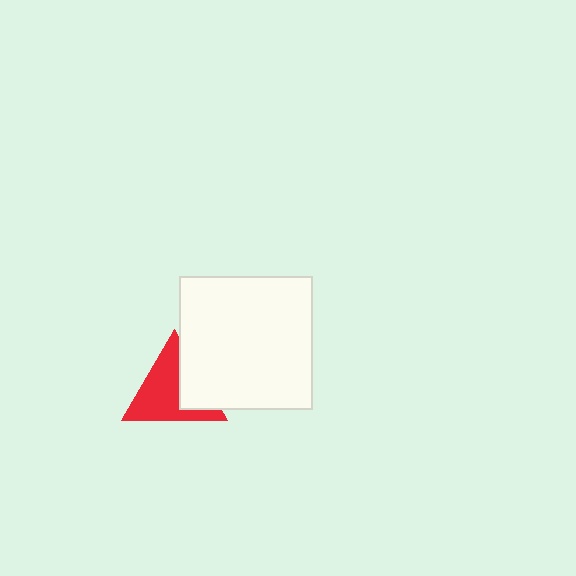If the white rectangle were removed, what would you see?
You would see the complete red triangle.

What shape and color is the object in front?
The object in front is a white rectangle.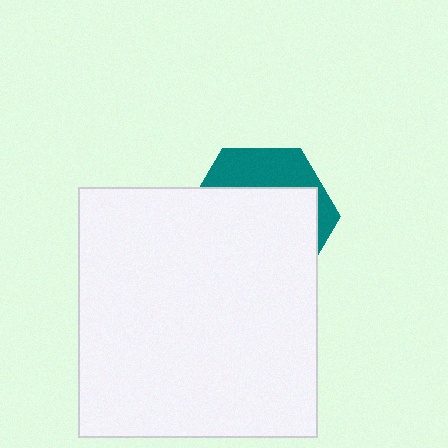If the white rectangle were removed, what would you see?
You would see the complete teal hexagon.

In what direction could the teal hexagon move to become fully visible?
The teal hexagon could move up. That would shift it out from behind the white rectangle entirely.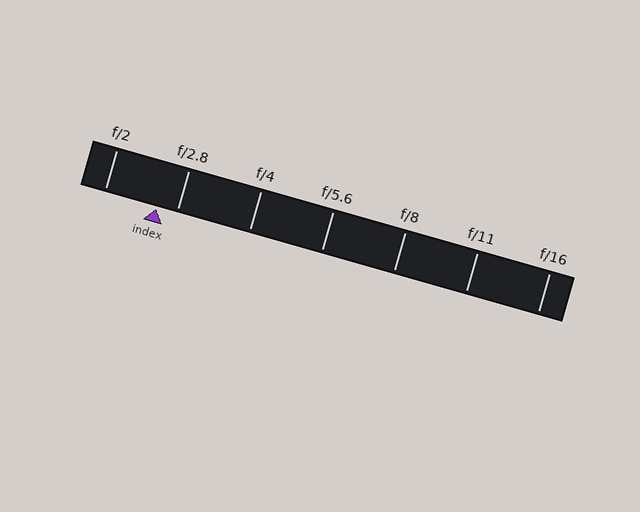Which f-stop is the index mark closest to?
The index mark is closest to f/2.8.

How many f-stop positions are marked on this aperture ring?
There are 7 f-stop positions marked.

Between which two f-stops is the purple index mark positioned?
The index mark is between f/2 and f/2.8.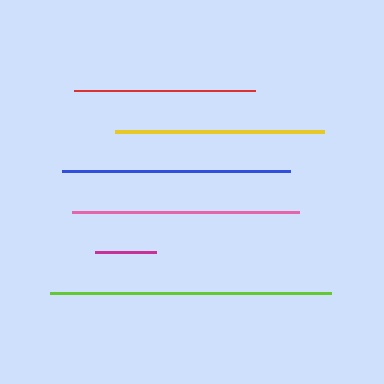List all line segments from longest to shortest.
From longest to shortest: lime, blue, pink, yellow, red, magenta.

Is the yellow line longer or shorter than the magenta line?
The yellow line is longer than the magenta line.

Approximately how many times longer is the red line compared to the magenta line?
The red line is approximately 3.0 times the length of the magenta line.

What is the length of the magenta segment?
The magenta segment is approximately 61 pixels long.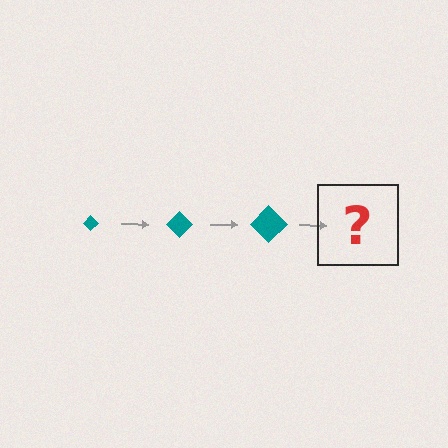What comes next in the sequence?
The next element should be a teal diamond, larger than the previous one.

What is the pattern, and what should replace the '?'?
The pattern is that the diamond gets progressively larger each step. The '?' should be a teal diamond, larger than the previous one.